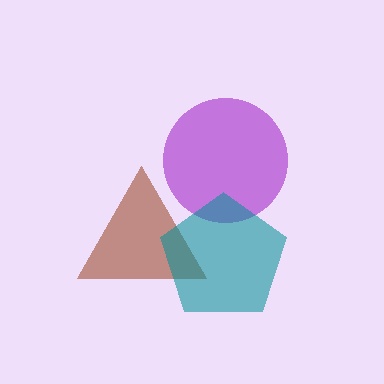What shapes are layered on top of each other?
The layered shapes are: a brown triangle, a purple circle, a teal pentagon.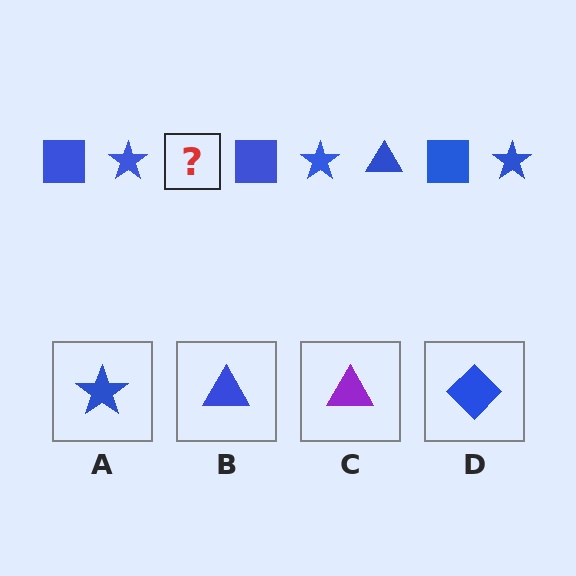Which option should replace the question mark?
Option B.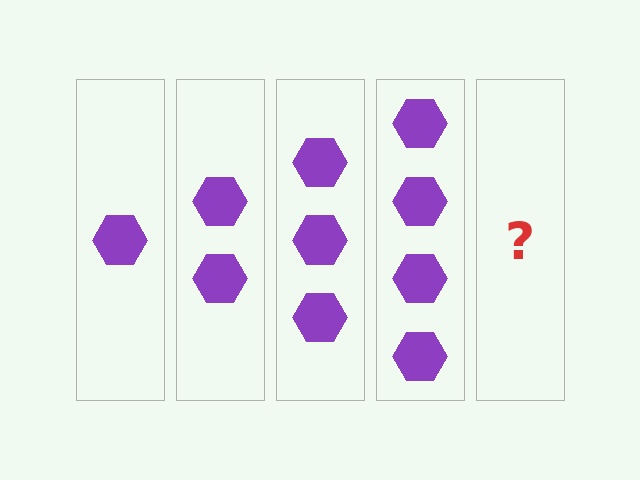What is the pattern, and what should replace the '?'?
The pattern is that each step adds one more hexagon. The '?' should be 5 hexagons.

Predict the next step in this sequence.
The next step is 5 hexagons.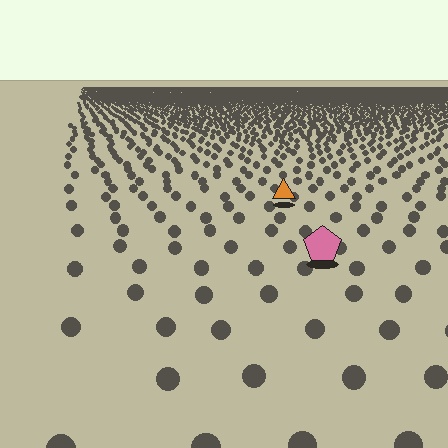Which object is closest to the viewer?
The pink pentagon is closest. The texture marks near it are larger and more spread out.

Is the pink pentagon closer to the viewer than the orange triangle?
Yes. The pink pentagon is closer — you can tell from the texture gradient: the ground texture is coarser near it.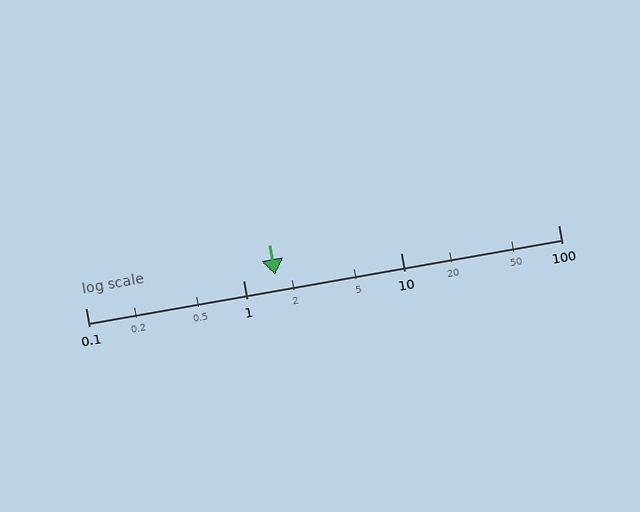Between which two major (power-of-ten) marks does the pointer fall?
The pointer is between 1 and 10.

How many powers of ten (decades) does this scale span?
The scale spans 3 decades, from 0.1 to 100.